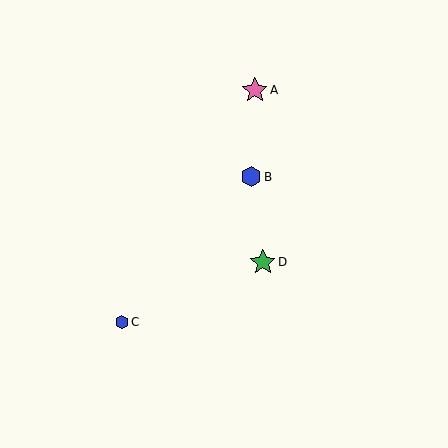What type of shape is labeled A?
Shape A is a pink star.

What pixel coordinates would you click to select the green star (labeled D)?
Click at (263, 262) to select the green star D.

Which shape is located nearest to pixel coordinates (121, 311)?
The blue hexagon (labeled C) at (122, 322) is nearest to that location.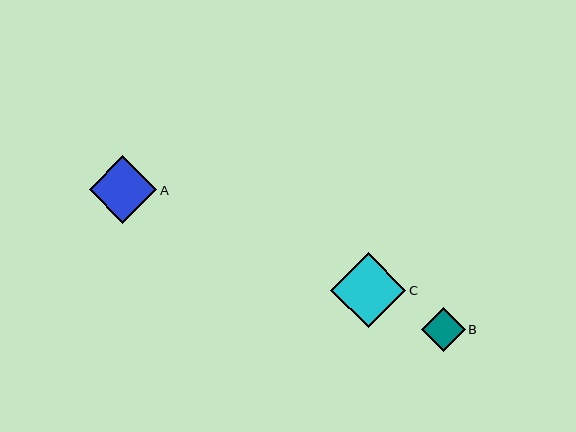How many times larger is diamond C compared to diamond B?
Diamond C is approximately 1.7 times the size of diamond B.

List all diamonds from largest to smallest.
From largest to smallest: C, A, B.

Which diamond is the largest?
Diamond C is the largest with a size of approximately 75 pixels.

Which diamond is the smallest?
Diamond B is the smallest with a size of approximately 44 pixels.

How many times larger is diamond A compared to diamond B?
Diamond A is approximately 1.5 times the size of diamond B.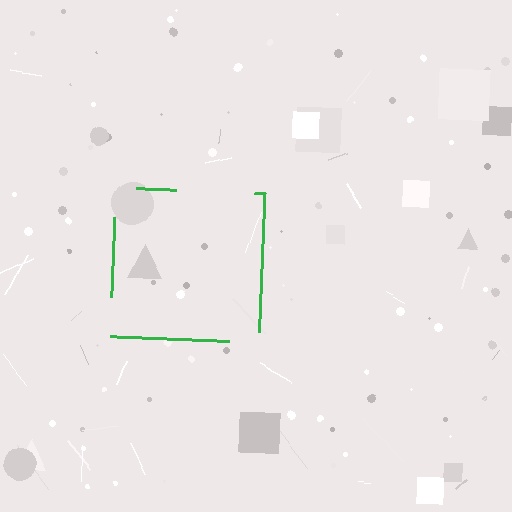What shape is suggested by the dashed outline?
The dashed outline suggests a square.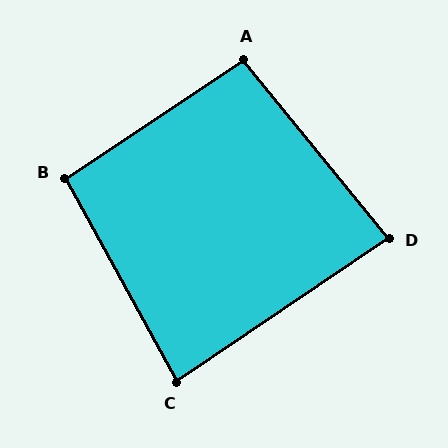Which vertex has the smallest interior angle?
C, at approximately 85 degrees.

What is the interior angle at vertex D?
Approximately 85 degrees (approximately right).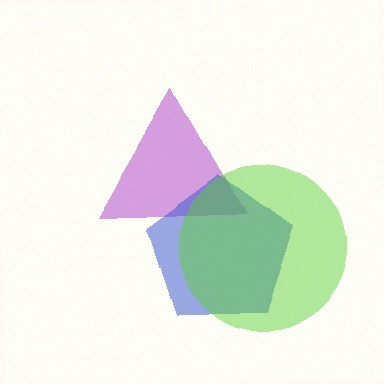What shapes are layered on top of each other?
The layered shapes are: a purple triangle, a blue pentagon, a lime circle.